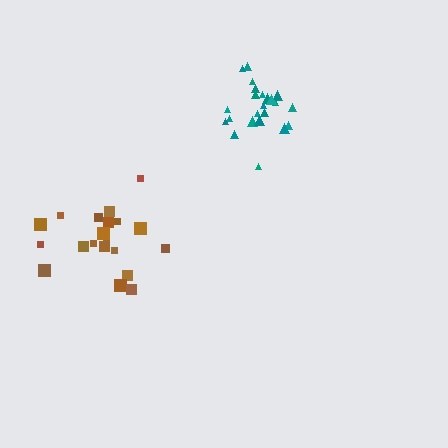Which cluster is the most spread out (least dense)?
Brown.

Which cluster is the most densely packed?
Teal.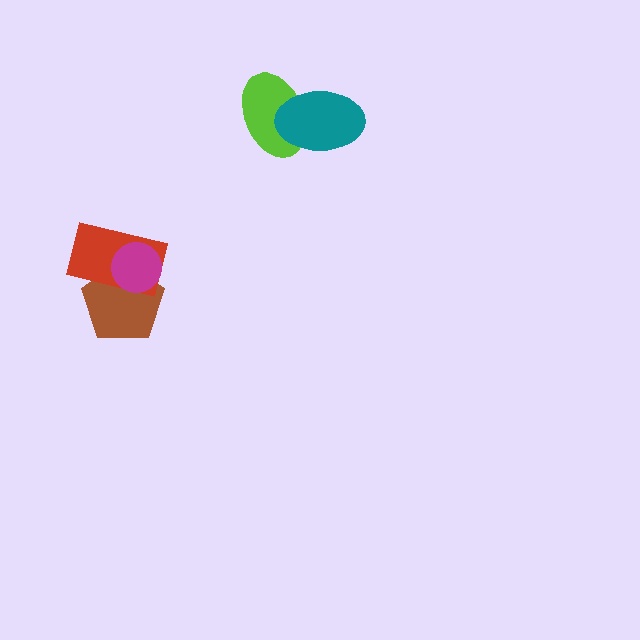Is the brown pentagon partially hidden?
Yes, it is partially covered by another shape.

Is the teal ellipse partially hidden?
No, no other shape covers it.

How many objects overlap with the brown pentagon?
2 objects overlap with the brown pentagon.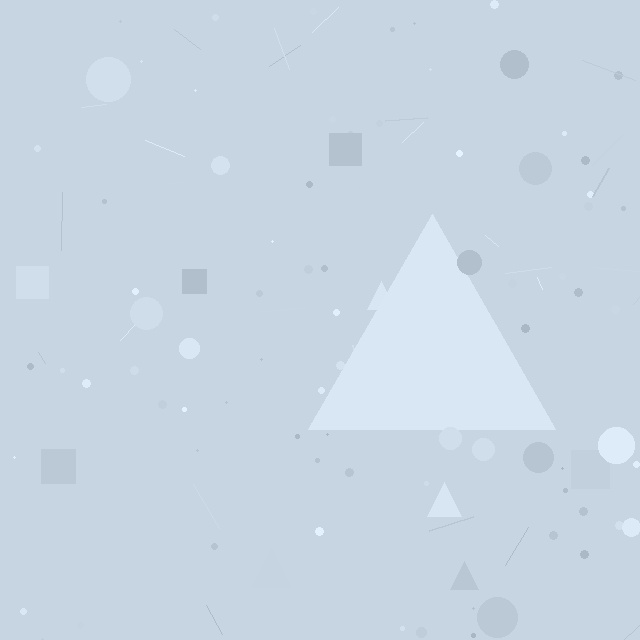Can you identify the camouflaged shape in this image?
The camouflaged shape is a triangle.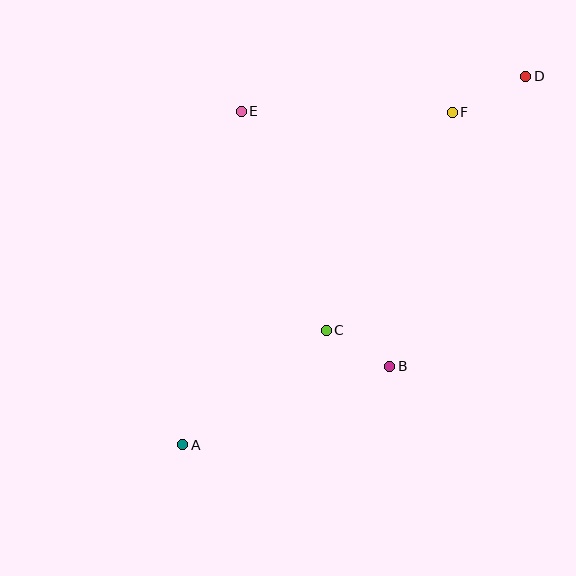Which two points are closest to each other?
Points B and C are closest to each other.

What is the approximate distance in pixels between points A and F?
The distance between A and F is approximately 428 pixels.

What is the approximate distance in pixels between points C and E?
The distance between C and E is approximately 235 pixels.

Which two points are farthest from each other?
Points A and D are farthest from each other.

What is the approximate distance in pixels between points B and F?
The distance between B and F is approximately 262 pixels.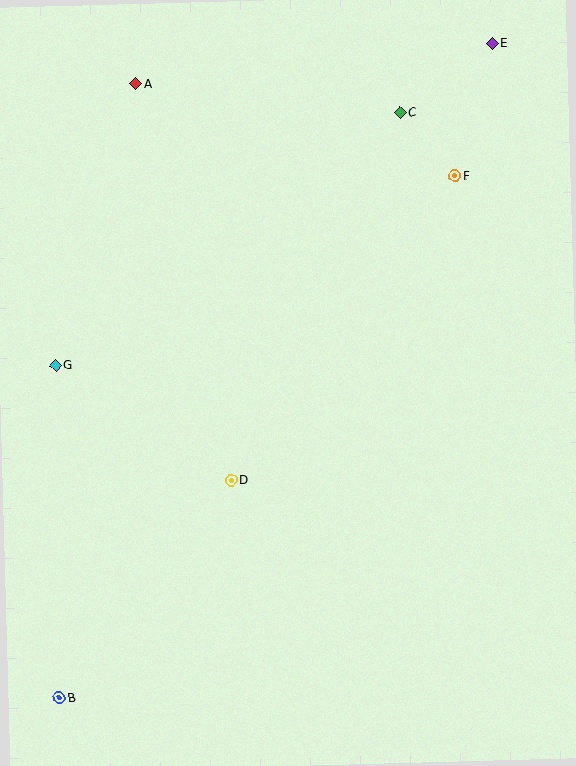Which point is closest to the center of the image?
Point D at (231, 480) is closest to the center.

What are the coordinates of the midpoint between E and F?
The midpoint between E and F is at (474, 110).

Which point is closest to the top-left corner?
Point A is closest to the top-left corner.